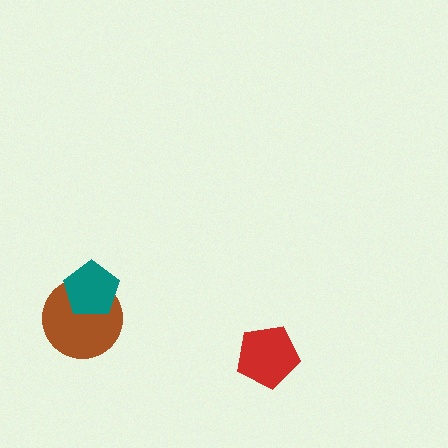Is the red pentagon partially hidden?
No, no other shape covers it.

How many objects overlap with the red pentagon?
0 objects overlap with the red pentagon.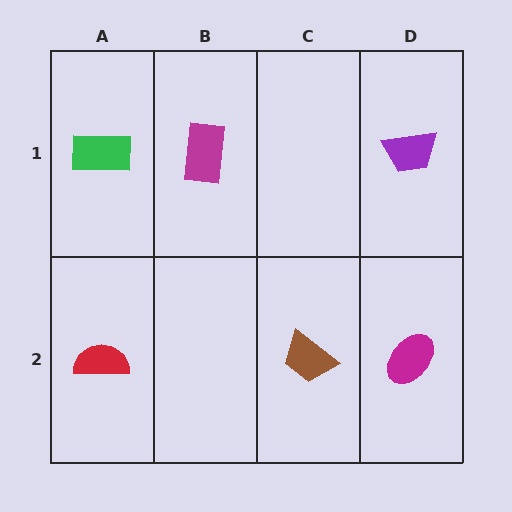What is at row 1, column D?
A purple trapezoid.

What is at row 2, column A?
A red semicircle.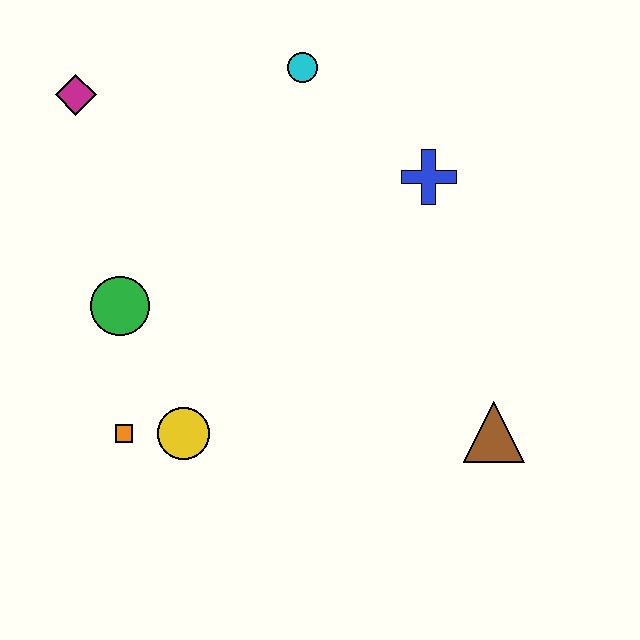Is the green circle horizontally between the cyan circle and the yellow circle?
No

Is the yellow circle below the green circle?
Yes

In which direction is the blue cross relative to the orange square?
The blue cross is to the right of the orange square.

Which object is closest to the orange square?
The yellow circle is closest to the orange square.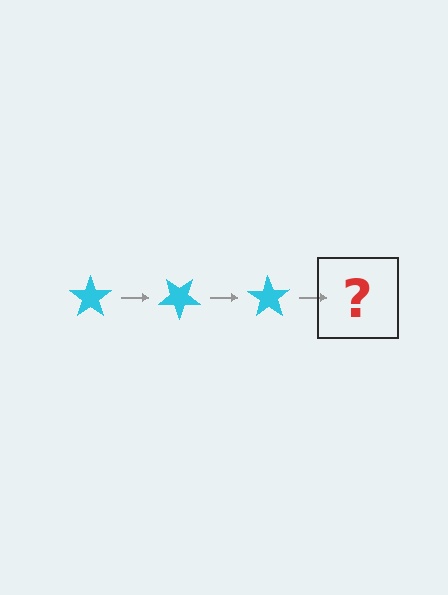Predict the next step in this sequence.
The next step is a cyan star rotated 105 degrees.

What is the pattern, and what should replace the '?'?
The pattern is that the star rotates 35 degrees each step. The '?' should be a cyan star rotated 105 degrees.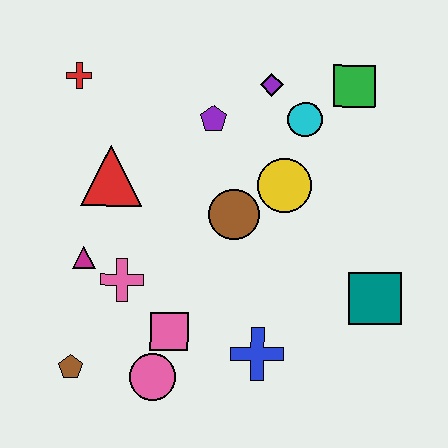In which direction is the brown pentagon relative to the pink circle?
The brown pentagon is to the left of the pink circle.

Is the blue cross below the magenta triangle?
Yes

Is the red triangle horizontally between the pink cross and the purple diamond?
No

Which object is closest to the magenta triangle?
The pink cross is closest to the magenta triangle.